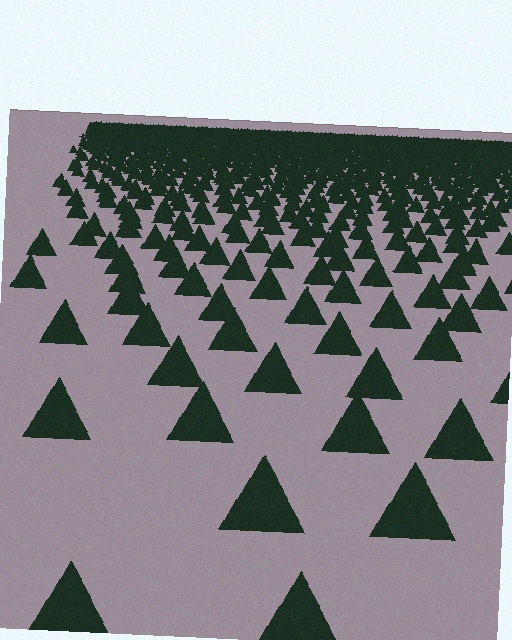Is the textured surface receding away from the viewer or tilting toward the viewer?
The surface is receding away from the viewer. Texture elements get smaller and denser toward the top.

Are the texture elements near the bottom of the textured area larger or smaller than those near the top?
Larger. Near the bottom, elements are closer to the viewer and appear at a bigger on-screen size.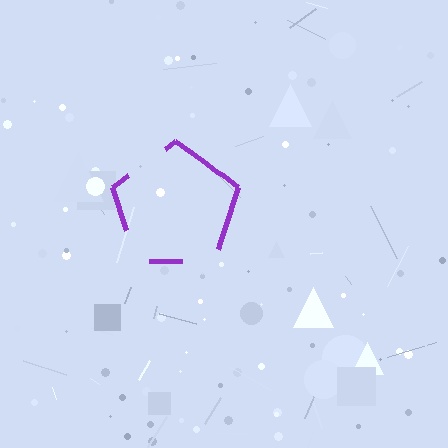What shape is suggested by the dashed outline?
The dashed outline suggests a pentagon.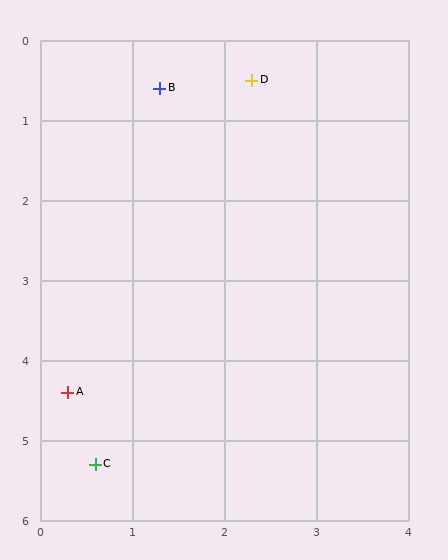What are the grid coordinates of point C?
Point C is at approximately (0.6, 5.3).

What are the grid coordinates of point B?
Point B is at approximately (1.3, 0.6).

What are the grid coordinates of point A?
Point A is at approximately (0.3, 4.4).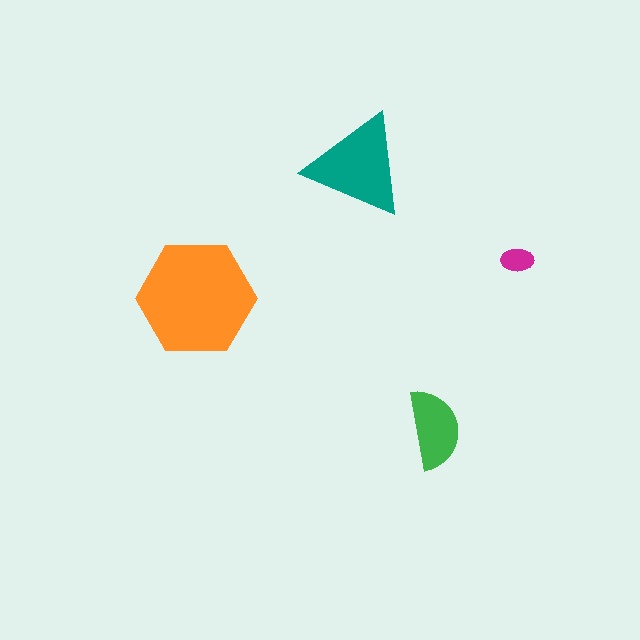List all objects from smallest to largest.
The magenta ellipse, the green semicircle, the teal triangle, the orange hexagon.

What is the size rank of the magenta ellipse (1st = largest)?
4th.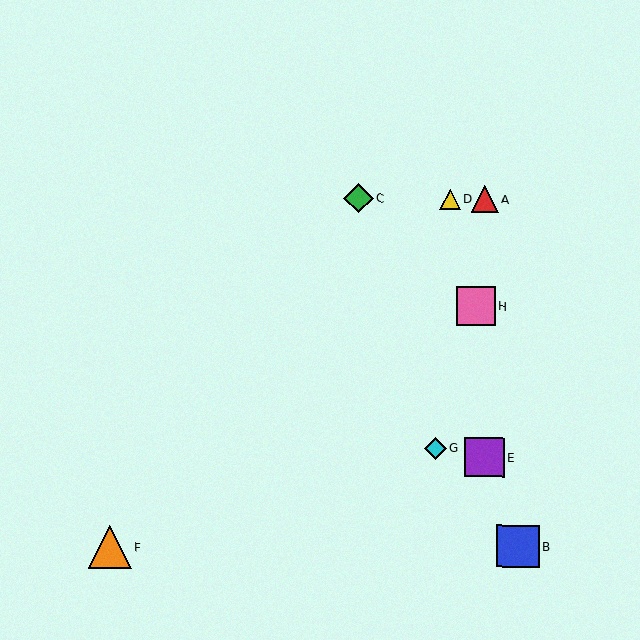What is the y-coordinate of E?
Object E is at y≈457.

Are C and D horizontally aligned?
Yes, both are at y≈199.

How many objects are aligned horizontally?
3 objects (A, C, D) are aligned horizontally.